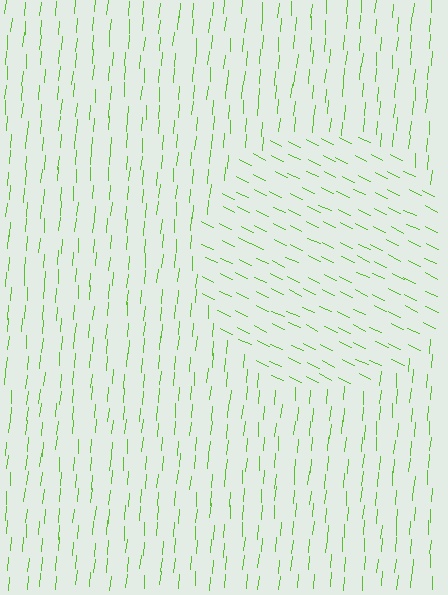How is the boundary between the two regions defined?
The boundary is defined purely by a change in line orientation (approximately 69 degrees difference). All lines are the same color and thickness.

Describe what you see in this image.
The image is filled with small lime line segments. A circle region in the image has lines oriented differently from the surrounding lines, creating a visible texture boundary.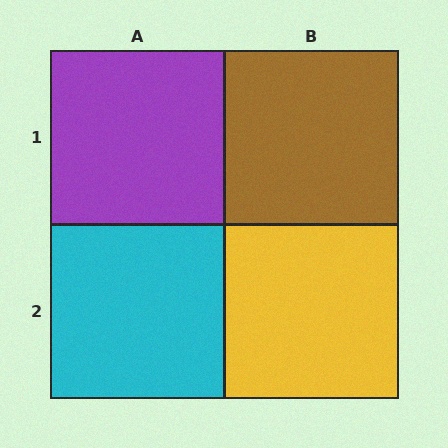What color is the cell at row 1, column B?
Brown.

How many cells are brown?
1 cell is brown.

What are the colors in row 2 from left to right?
Cyan, yellow.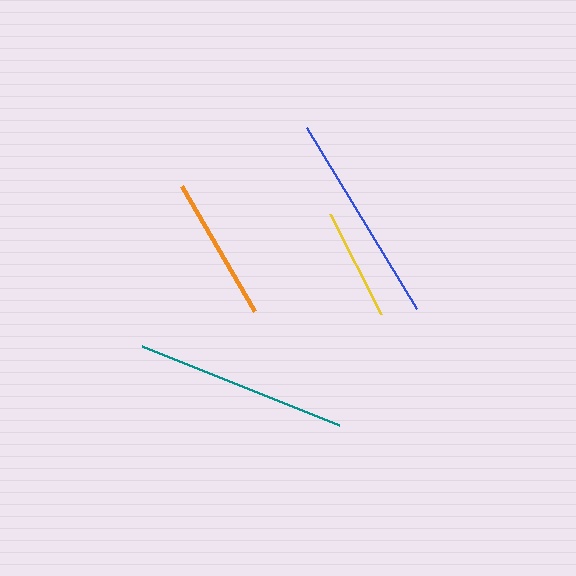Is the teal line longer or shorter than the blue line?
The teal line is longer than the blue line.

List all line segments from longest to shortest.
From longest to shortest: teal, blue, orange, yellow.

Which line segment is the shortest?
The yellow line is the shortest at approximately 112 pixels.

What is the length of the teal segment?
The teal segment is approximately 213 pixels long.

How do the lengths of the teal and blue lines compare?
The teal and blue lines are approximately the same length.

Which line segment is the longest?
The teal line is the longest at approximately 213 pixels.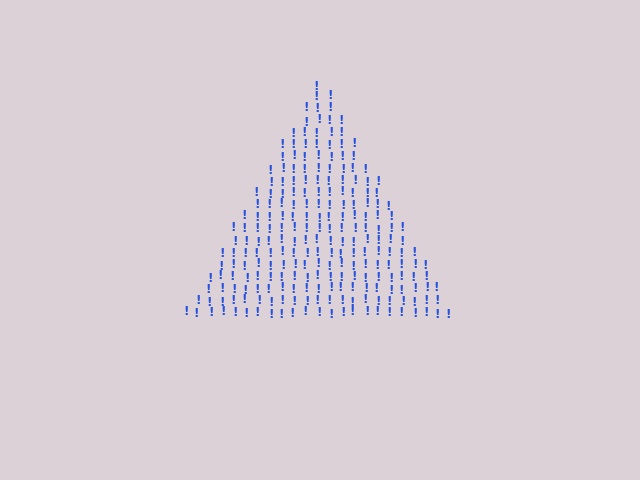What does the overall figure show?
The overall figure shows a triangle.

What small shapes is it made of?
It is made of small exclamation marks.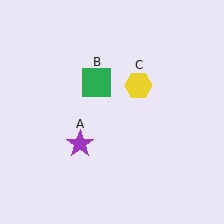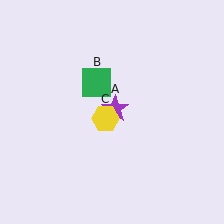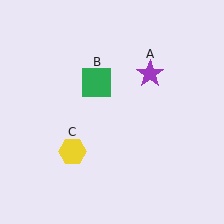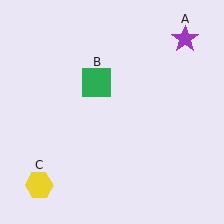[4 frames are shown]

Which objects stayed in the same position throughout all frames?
Green square (object B) remained stationary.